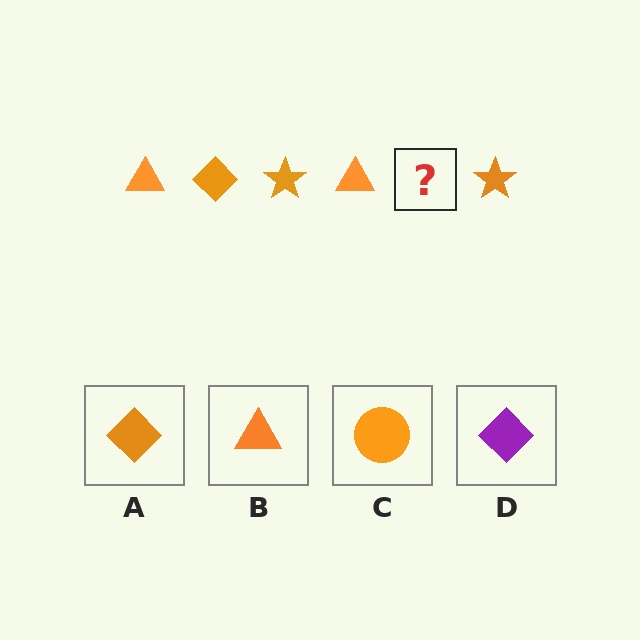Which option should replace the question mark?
Option A.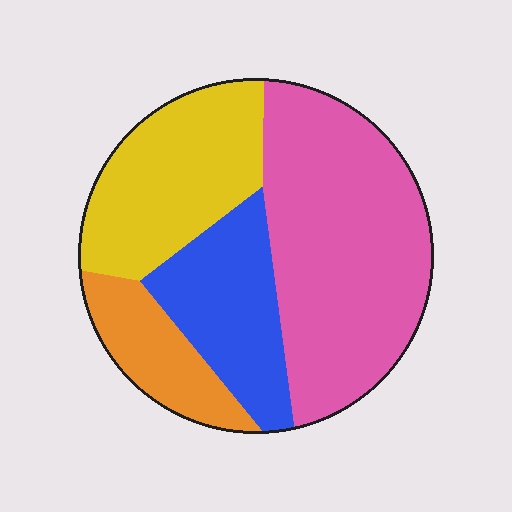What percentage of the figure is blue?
Blue takes up about one fifth (1/5) of the figure.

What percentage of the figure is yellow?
Yellow covers around 25% of the figure.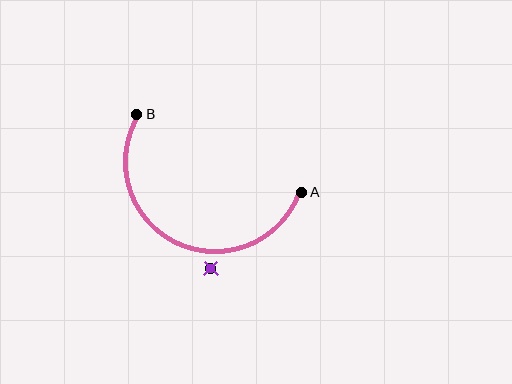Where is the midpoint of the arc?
The arc midpoint is the point on the curve farthest from the straight line joining A and B. It sits below that line.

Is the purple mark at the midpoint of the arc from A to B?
No — the purple mark does not lie on the arc at all. It sits slightly outside the curve.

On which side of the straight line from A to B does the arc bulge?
The arc bulges below the straight line connecting A and B.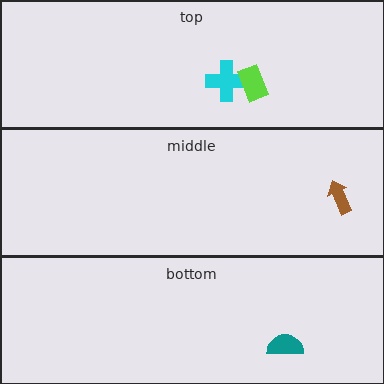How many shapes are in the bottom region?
1.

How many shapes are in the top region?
2.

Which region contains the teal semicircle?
The bottom region.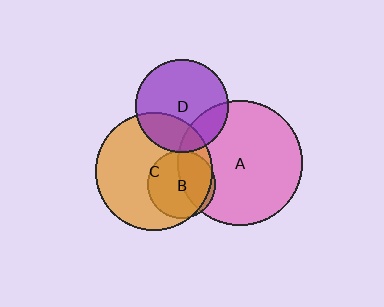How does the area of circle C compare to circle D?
Approximately 1.6 times.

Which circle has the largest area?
Circle A (pink).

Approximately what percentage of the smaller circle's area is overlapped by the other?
Approximately 20%.